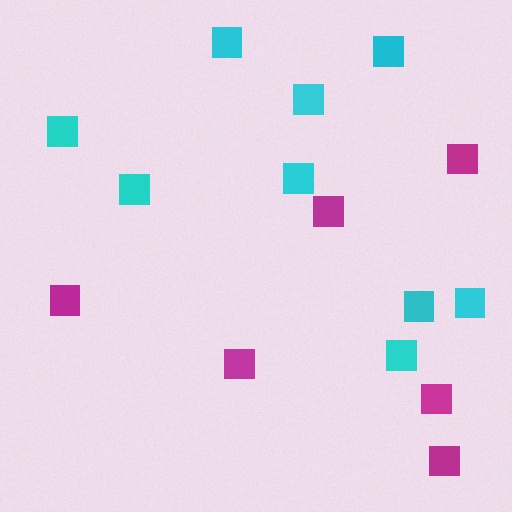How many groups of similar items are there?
There are 2 groups: one group of cyan squares (9) and one group of magenta squares (6).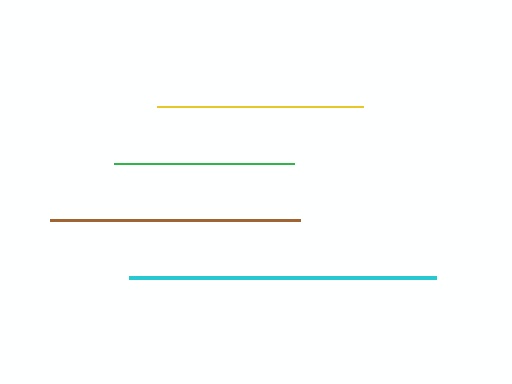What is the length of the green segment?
The green segment is approximately 181 pixels long.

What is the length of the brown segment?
The brown segment is approximately 251 pixels long.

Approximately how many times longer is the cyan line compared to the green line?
The cyan line is approximately 1.7 times the length of the green line.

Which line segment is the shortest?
The green line is the shortest at approximately 181 pixels.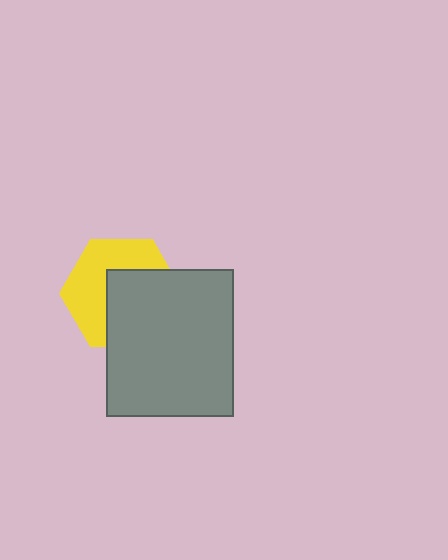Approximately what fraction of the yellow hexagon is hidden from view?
Roughly 50% of the yellow hexagon is hidden behind the gray rectangle.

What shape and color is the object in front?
The object in front is a gray rectangle.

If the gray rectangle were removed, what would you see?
You would see the complete yellow hexagon.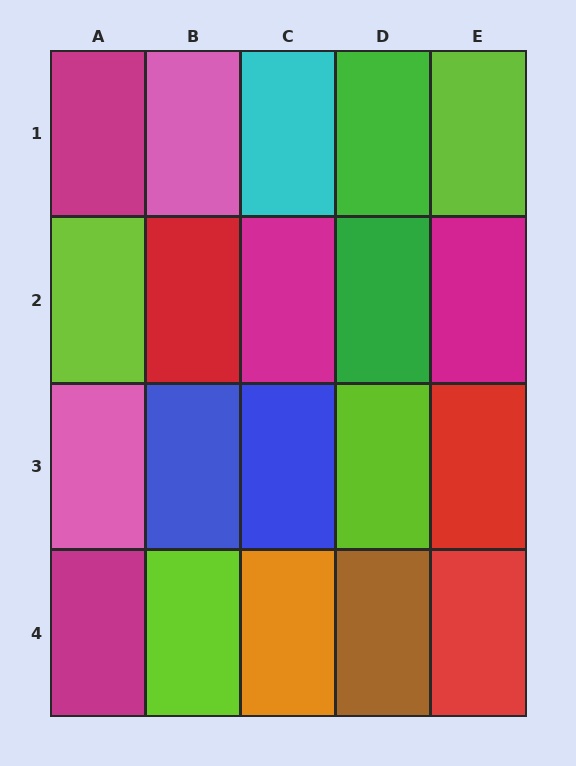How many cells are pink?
2 cells are pink.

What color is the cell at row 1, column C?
Cyan.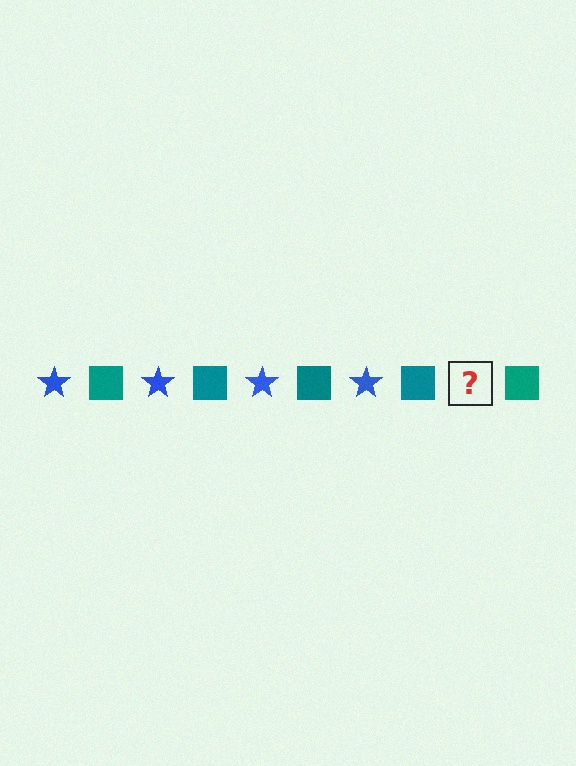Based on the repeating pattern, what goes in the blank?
The blank should be a blue star.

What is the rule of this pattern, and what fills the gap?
The rule is that the pattern alternates between blue star and teal square. The gap should be filled with a blue star.